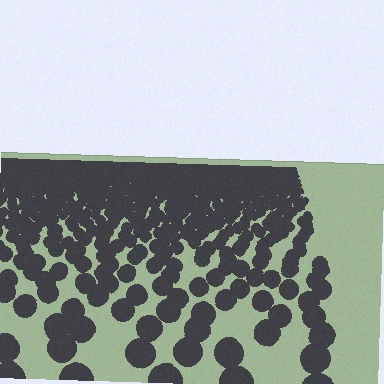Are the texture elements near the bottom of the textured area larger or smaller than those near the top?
Larger. Near the bottom, elements are closer to the viewer and appear at a bigger on-screen size.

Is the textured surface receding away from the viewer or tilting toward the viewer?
The surface is receding away from the viewer. Texture elements get smaller and denser toward the top.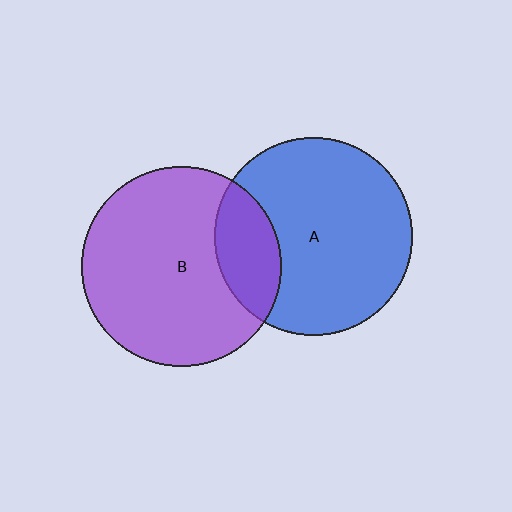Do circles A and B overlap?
Yes.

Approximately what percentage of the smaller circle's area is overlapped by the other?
Approximately 20%.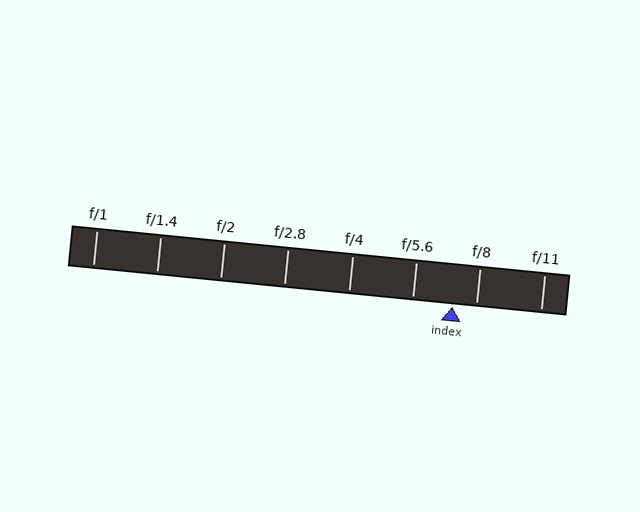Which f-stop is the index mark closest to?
The index mark is closest to f/8.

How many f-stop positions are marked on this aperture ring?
There are 8 f-stop positions marked.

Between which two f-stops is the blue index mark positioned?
The index mark is between f/5.6 and f/8.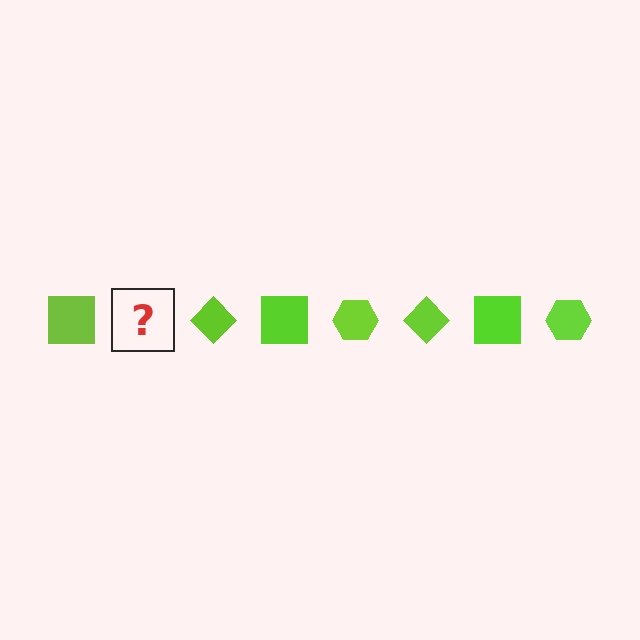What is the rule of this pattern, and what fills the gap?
The rule is that the pattern cycles through square, hexagon, diamond shapes in lime. The gap should be filled with a lime hexagon.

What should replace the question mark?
The question mark should be replaced with a lime hexagon.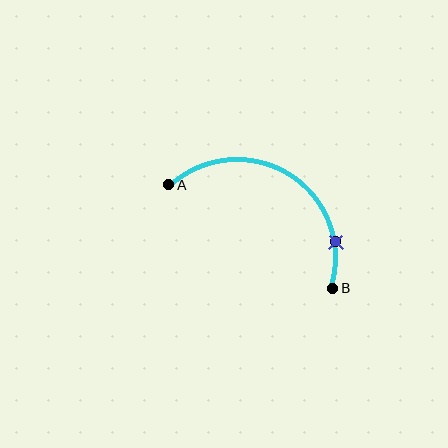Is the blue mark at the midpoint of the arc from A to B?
No. The blue mark lies on the arc but is closer to endpoint B. The arc midpoint would be at the point on the curve equidistant along the arc from both A and B.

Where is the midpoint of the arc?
The arc midpoint is the point on the curve farthest from the straight line joining A and B. It sits above that line.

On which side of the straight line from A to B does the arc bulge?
The arc bulges above the straight line connecting A and B.